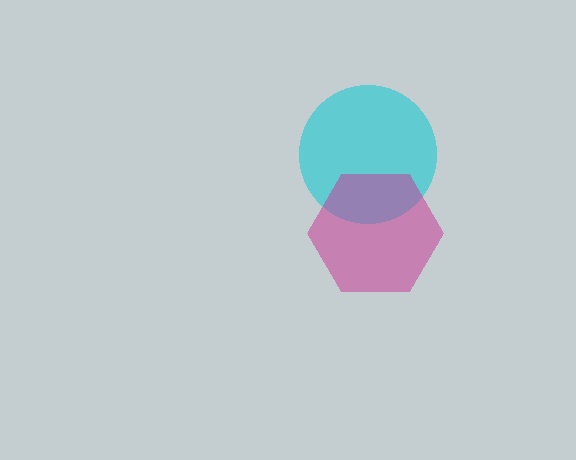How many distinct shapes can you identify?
There are 2 distinct shapes: a cyan circle, a magenta hexagon.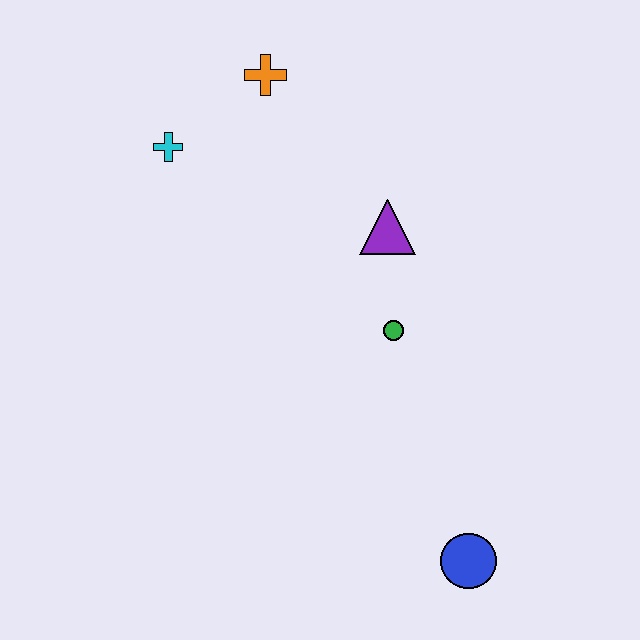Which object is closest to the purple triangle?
The green circle is closest to the purple triangle.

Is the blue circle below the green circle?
Yes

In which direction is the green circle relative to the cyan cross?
The green circle is to the right of the cyan cross.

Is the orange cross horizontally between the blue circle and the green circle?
No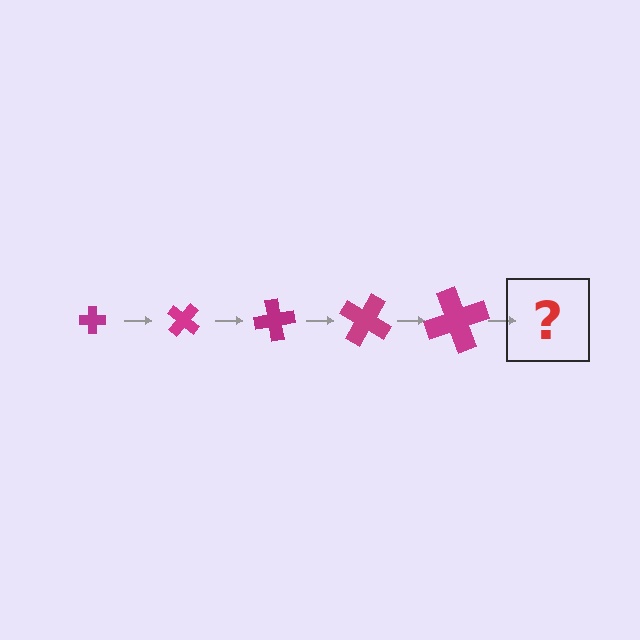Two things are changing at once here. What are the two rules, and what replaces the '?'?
The two rules are that the cross grows larger each step and it rotates 40 degrees each step. The '?' should be a cross, larger than the previous one and rotated 200 degrees from the start.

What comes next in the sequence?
The next element should be a cross, larger than the previous one and rotated 200 degrees from the start.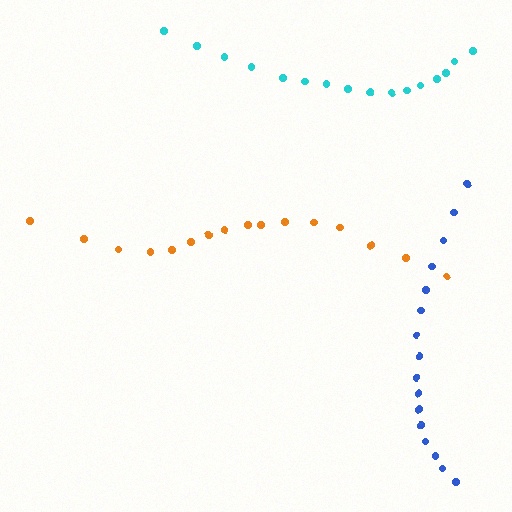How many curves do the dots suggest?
There are 3 distinct paths.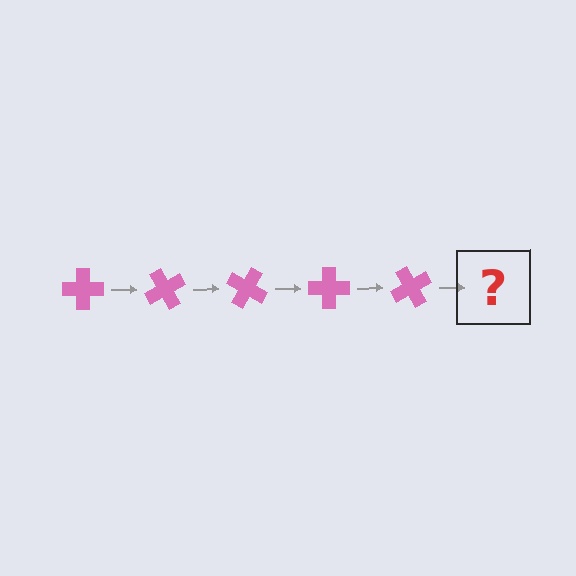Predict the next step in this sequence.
The next step is a pink cross rotated 300 degrees.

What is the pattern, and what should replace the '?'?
The pattern is that the cross rotates 60 degrees each step. The '?' should be a pink cross rotated 300 degrees.